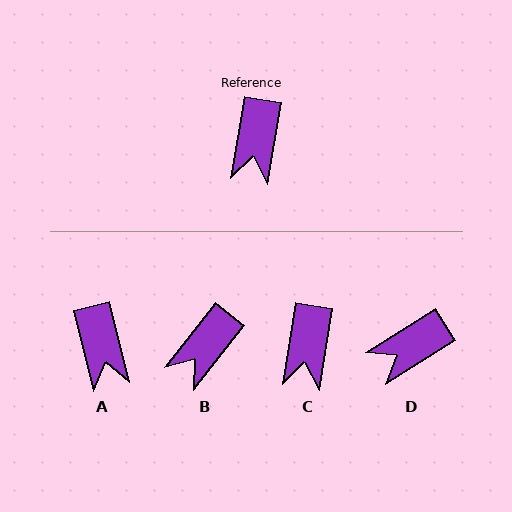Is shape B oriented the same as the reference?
No, it is off by about 29 degrees.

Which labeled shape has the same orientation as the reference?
C.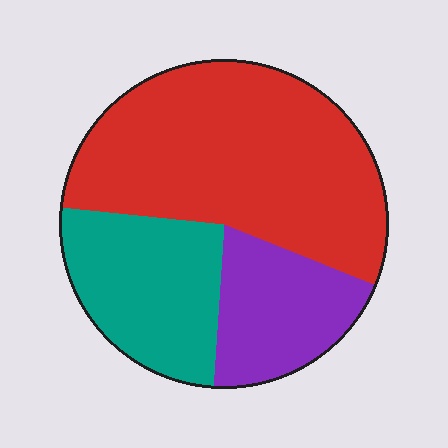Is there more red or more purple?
Red.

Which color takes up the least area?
Purple, at roughly 20%.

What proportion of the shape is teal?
Teal covers roughly 25% of the shape.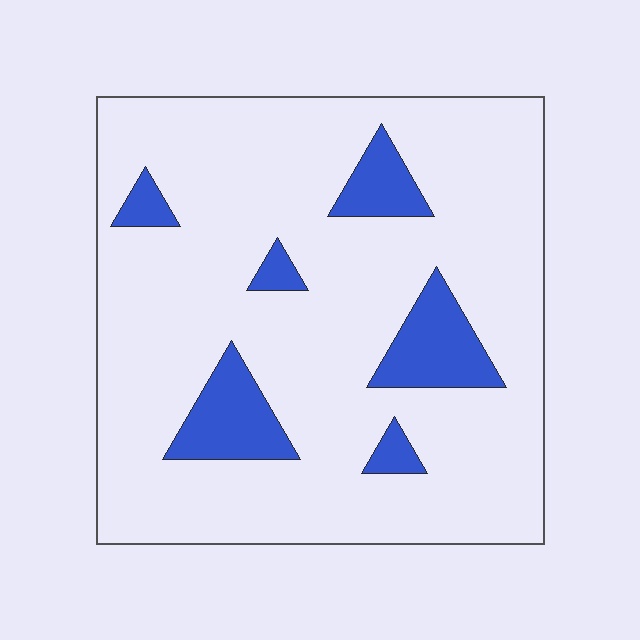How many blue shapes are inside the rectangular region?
6.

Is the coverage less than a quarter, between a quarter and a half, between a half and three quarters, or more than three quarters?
Less than a quarter.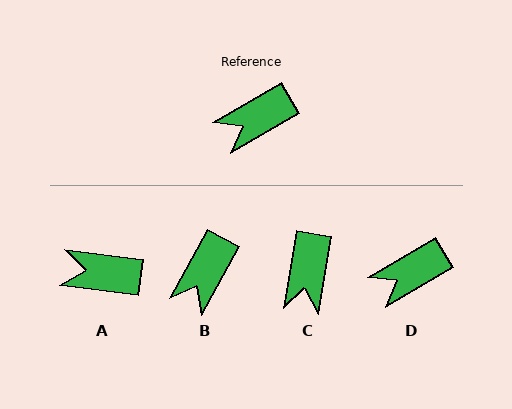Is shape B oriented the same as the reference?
No, it is off by about 31 degrees.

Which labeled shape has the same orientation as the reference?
D.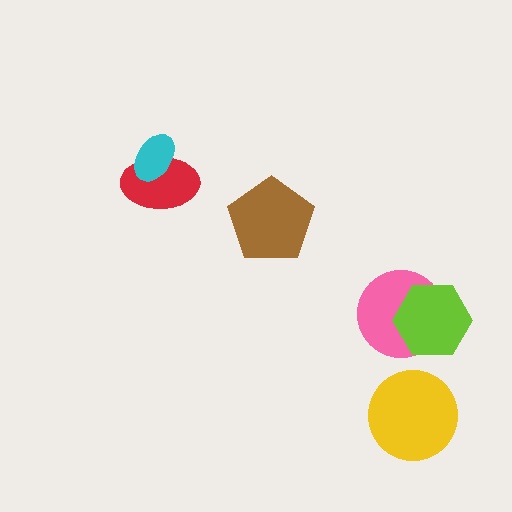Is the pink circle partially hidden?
Yes, it is partially covered by another shape.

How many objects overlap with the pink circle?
1 object overlaps with the pink circle.